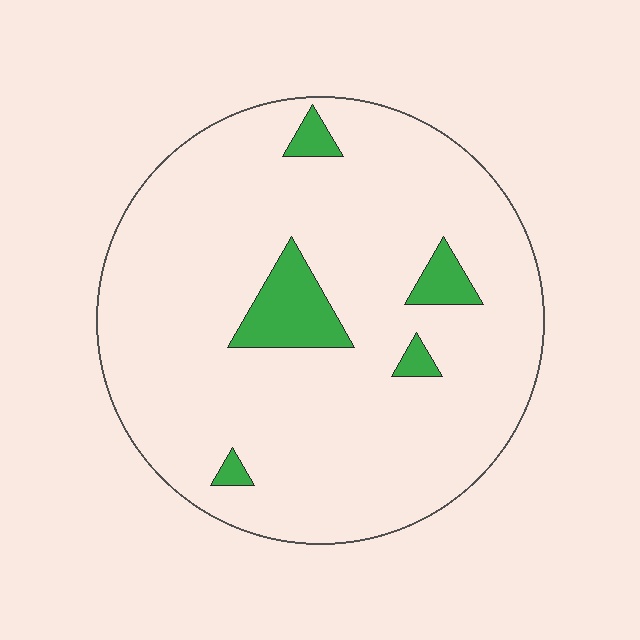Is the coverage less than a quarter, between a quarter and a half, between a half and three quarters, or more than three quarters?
Less than a quarter.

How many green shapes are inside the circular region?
5.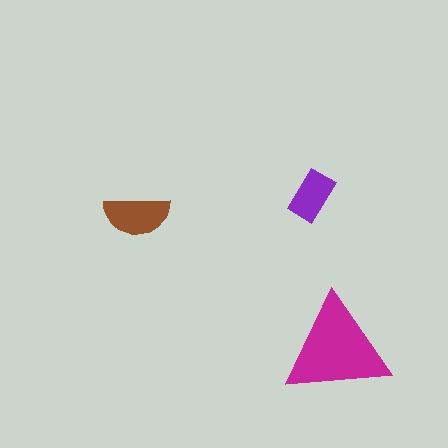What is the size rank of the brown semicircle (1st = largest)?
2nd.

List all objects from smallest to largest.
The purple rectangle, the brown semicircle, the magenta triangle.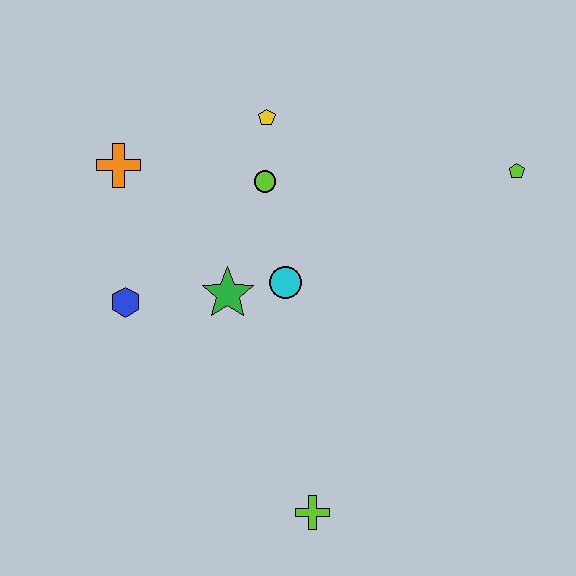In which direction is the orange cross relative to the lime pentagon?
The orange cross is to the left of the lime pentagon.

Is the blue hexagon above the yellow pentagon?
No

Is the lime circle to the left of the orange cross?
No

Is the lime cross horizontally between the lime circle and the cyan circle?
No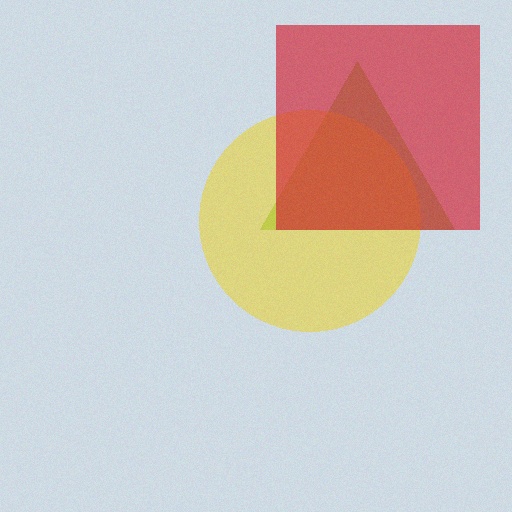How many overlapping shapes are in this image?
There are 3 overlapping shapes in the image.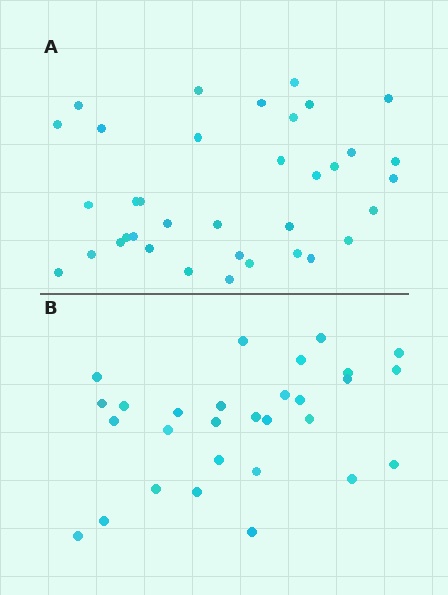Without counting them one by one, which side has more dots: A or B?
Region A (the top region) has more dots.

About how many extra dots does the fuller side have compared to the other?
Region A has roughly 8 or so more dots than region B.